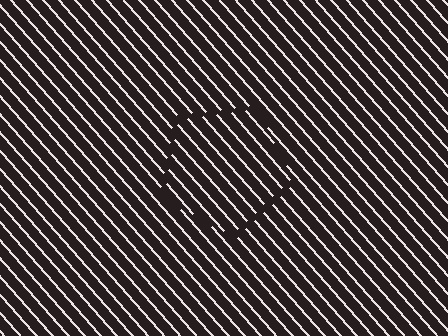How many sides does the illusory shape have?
5 sides — the line-ends trace a pentagon.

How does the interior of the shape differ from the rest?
The interior of the shape contains the same grating, shifted by half a period — the contour is defined by the phase discontinuity where line-ends from the inner and outer gratings abut.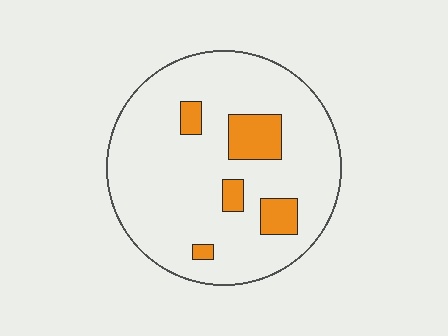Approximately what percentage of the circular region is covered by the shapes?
Approximately 15%.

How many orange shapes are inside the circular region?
5.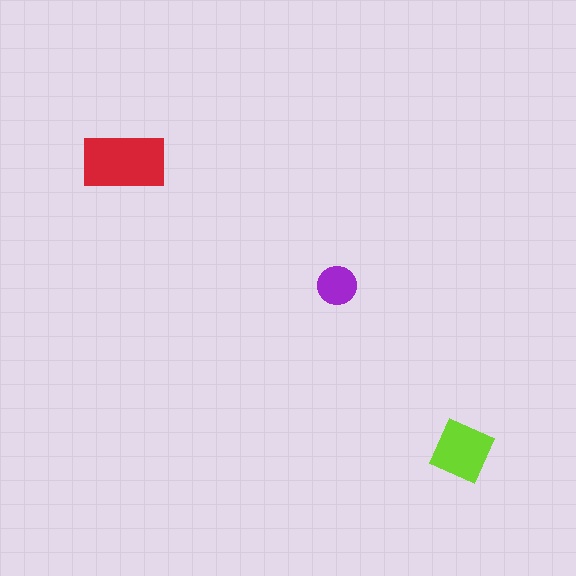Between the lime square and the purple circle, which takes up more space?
The lime square.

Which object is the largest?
The red rectangle.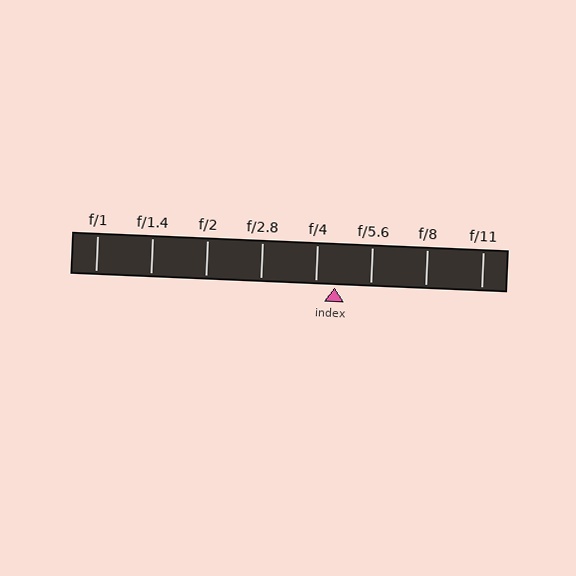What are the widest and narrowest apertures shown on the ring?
The widest aperture shown is f/1 and the narrowest is f/11.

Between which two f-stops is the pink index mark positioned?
The index mark is between f/4 and f/5.6.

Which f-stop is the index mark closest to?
The index mark is closest to f/4.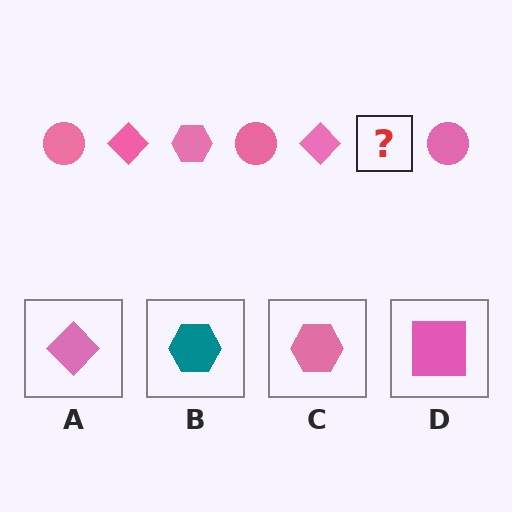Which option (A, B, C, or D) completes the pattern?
C.